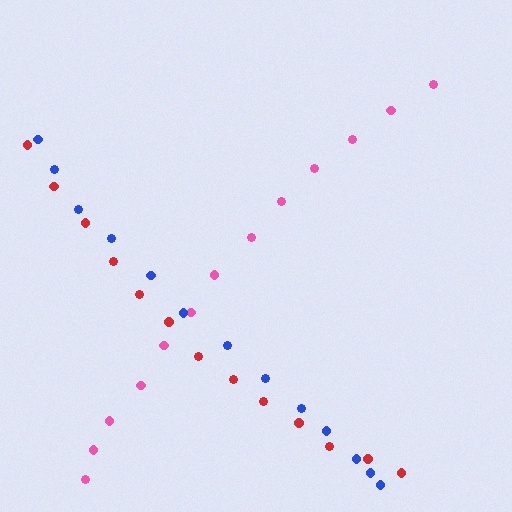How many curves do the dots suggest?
There are 3 distinct paths.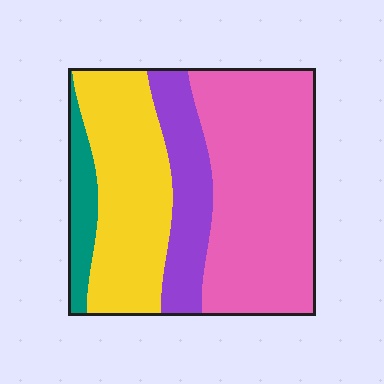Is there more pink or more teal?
Pink.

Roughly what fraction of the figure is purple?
Purple covers 16% of the figure.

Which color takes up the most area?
Pink, at roughly 45%.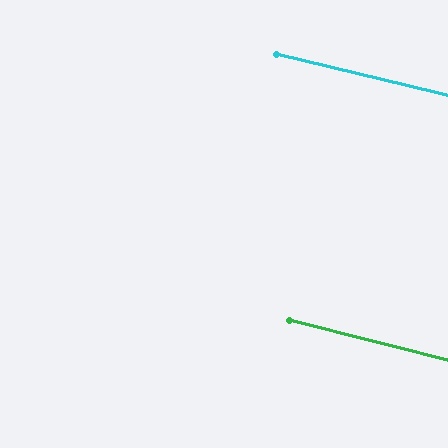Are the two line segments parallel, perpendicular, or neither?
Parallel — their directions differ by only 0.5°.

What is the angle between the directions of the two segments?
Approximately 0 degrees.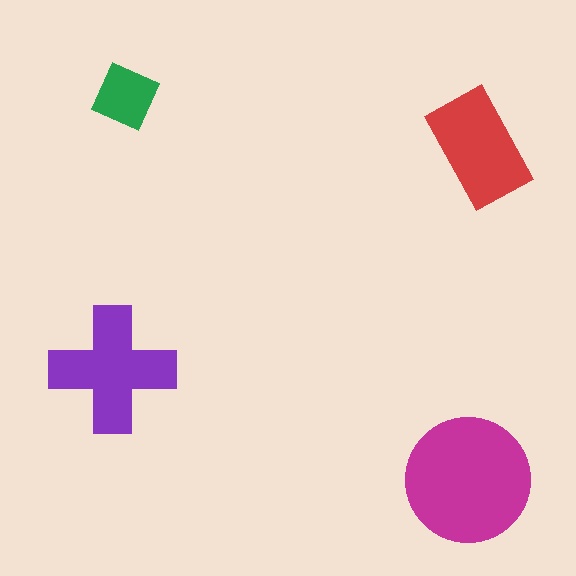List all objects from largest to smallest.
The magenta circle, the purple cross, the red rectangle, the green square.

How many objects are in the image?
There are 4 objects in the image.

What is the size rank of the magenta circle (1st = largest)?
1st.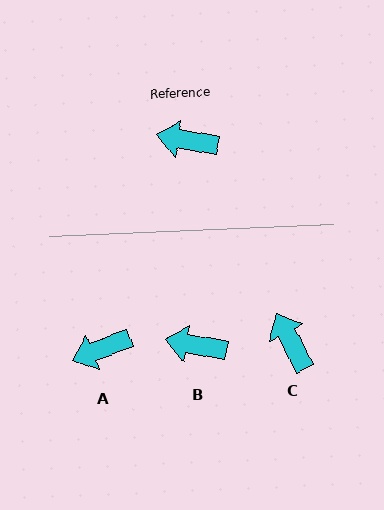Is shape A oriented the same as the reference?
No, it is off by about 31 degrees.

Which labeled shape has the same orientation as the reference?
B.